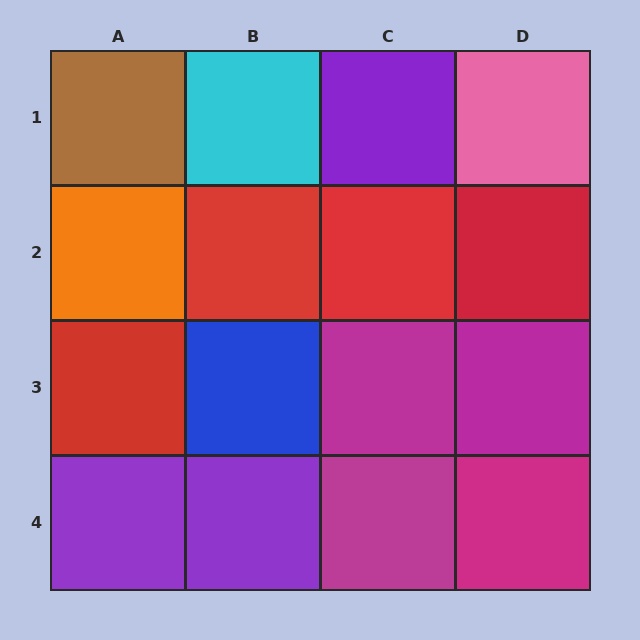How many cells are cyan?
1 cell is cyan.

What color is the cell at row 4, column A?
Purple.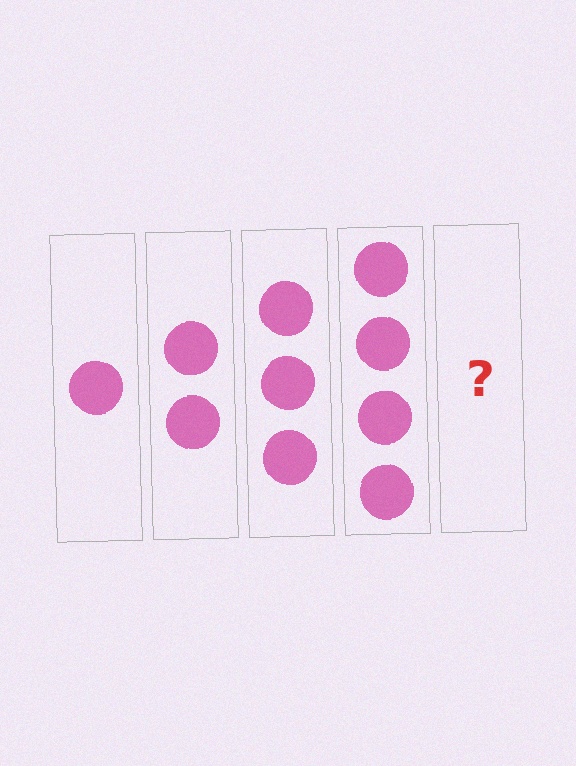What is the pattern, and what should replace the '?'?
The pattern is that each step adds one more circle. The '?' should be 5 circles.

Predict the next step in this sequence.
The next step is 5 circles.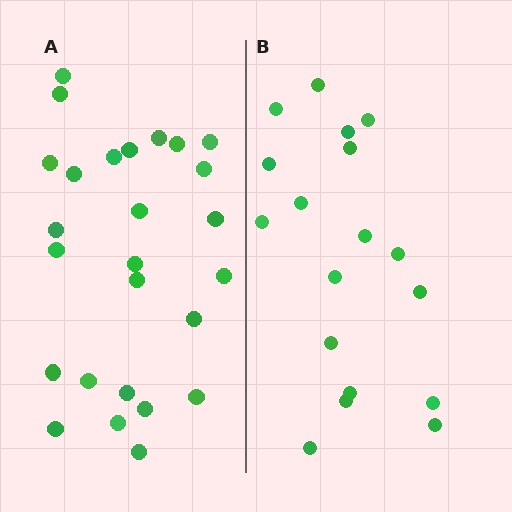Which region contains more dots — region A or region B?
Region A (the left region) has more dots.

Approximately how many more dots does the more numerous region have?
Region A has roughly 8 or so more dots than region B.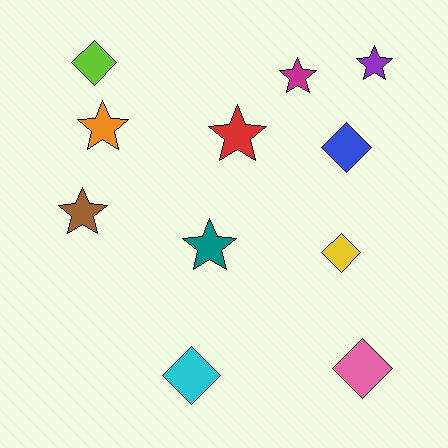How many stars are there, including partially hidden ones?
There are 6 stars.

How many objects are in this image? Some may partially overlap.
There are 11 objects.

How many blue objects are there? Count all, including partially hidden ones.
There is 1 blue object.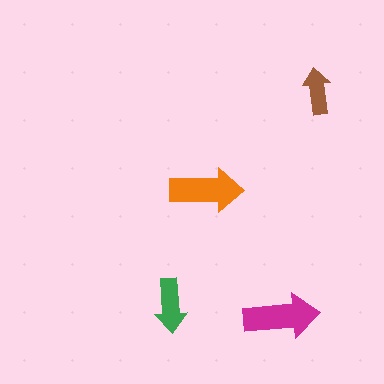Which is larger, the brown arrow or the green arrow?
The green one.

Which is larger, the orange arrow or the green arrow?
The orange one.